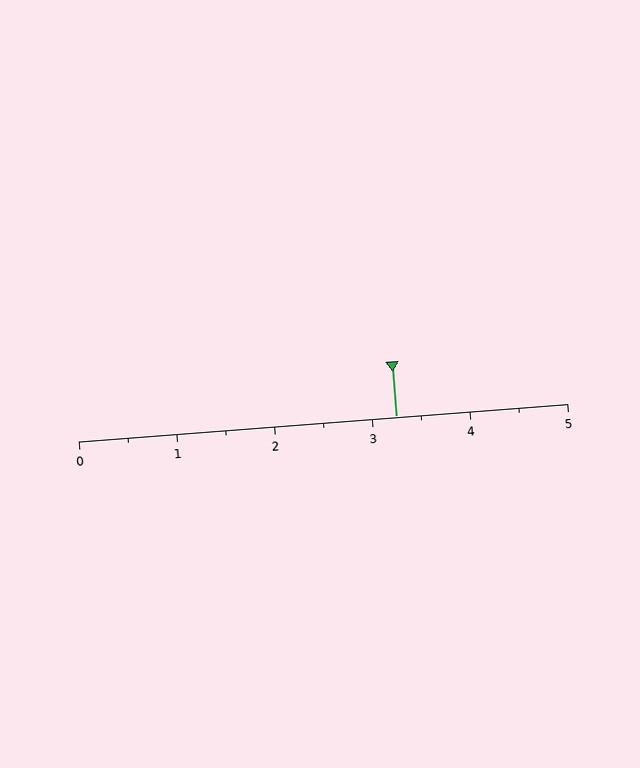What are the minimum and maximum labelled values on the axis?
The axis runs from 0 to 5.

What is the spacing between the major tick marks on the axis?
The major ticks are spaced 1 apart.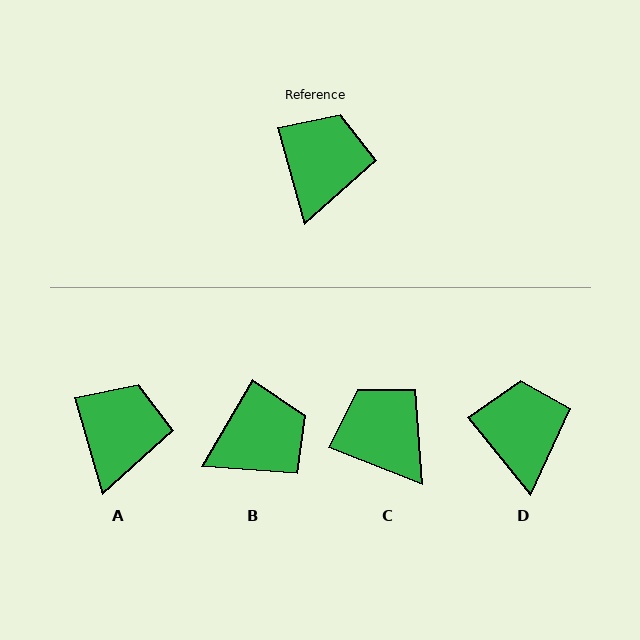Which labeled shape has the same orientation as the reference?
A.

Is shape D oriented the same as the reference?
No, it is off by about 23 degrees.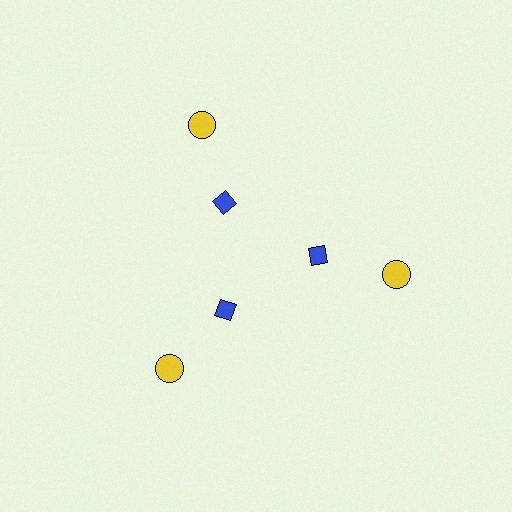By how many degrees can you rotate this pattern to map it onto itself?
The pattern maps onto itself every 120 degrees of rotation.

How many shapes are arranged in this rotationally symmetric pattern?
There are 6 shapes, arranged in 3 groups of 2.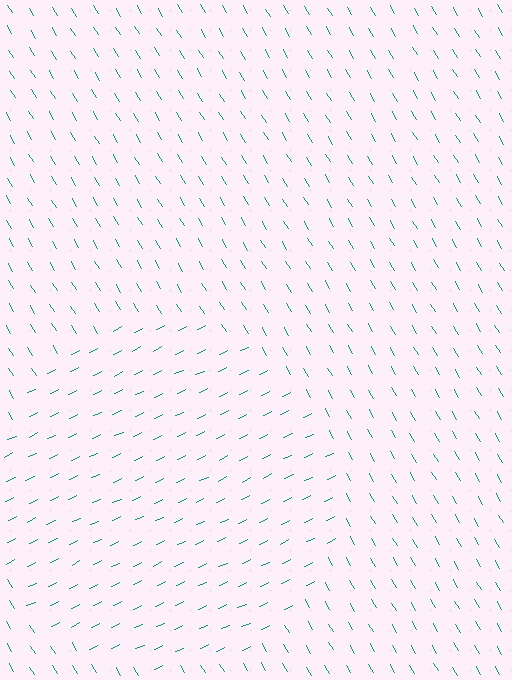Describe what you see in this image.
The image is filled with small teal line segments. A circle region in the image has lines oriented differently from the surrounding lines, creating a visible texture boundary.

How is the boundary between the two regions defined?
The boundary is defined purely by a change in line orientation (approximately 85 degrees difference). All lines are the same color and thickness.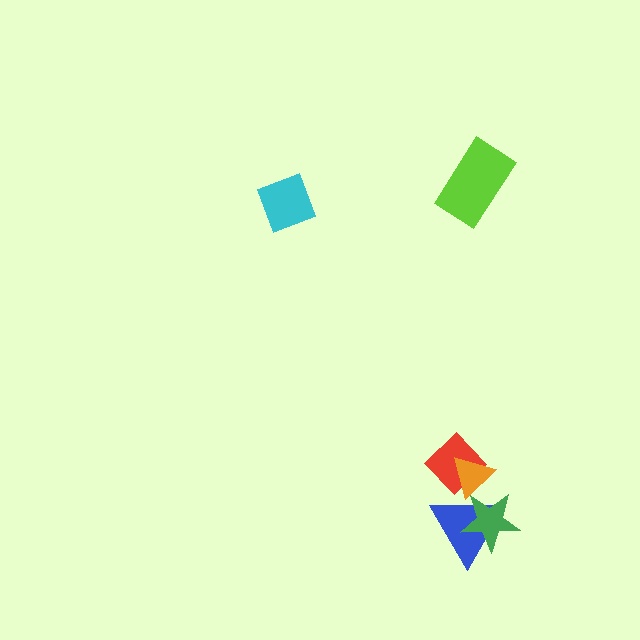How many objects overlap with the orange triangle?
3 objects overlap with the orange triangle.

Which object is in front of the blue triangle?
The green star is in front of the blue triangle.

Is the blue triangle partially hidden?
Yes, it is partially covered by another shape.